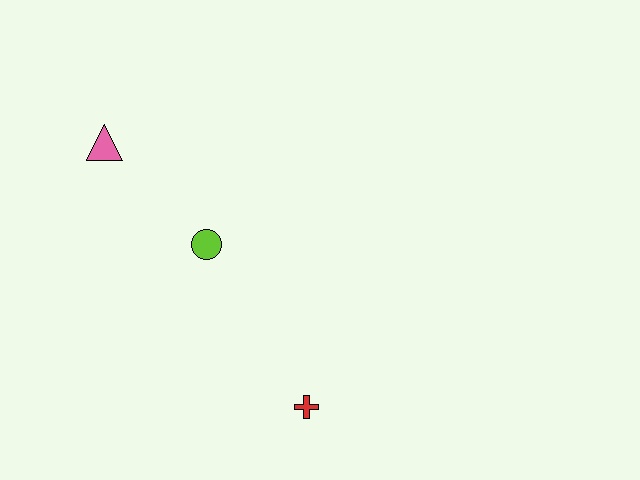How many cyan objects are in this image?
There are no cyan objects.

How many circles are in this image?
There is 1 circle.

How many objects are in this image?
There are 3 objects.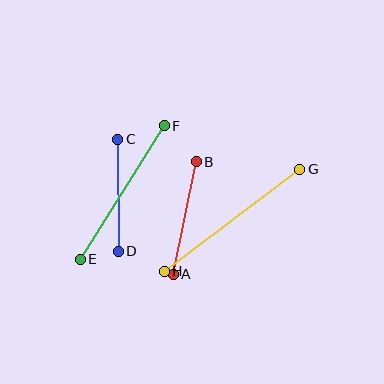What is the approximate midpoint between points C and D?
The midpoint is at approximately (118, 195) pixels.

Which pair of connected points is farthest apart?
Points G and H are farthest apart.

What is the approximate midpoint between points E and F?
The midpoint is at approximately (122, 192) pixels.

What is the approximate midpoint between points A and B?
The midpoint is at approximately (185, 218) pixels.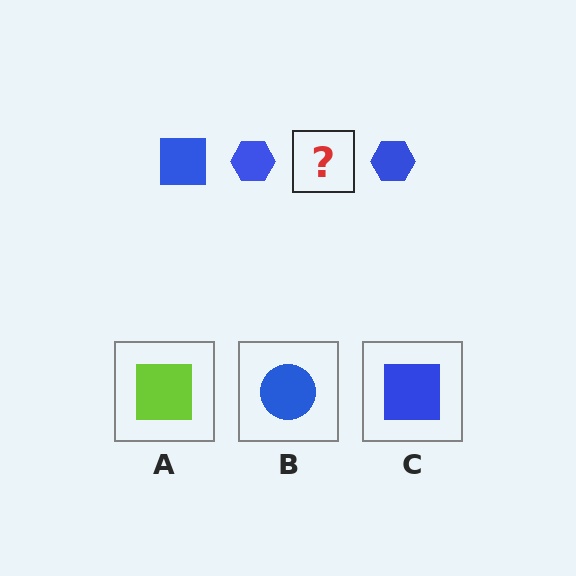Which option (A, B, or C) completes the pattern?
C.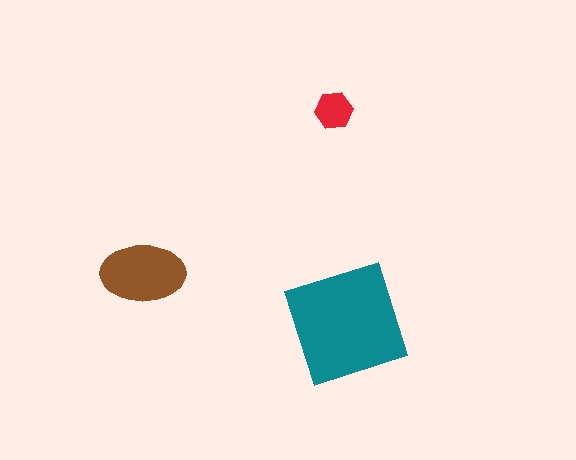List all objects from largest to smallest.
The teal square, the brown ellipse, the red hexagon.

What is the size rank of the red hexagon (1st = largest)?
3rd.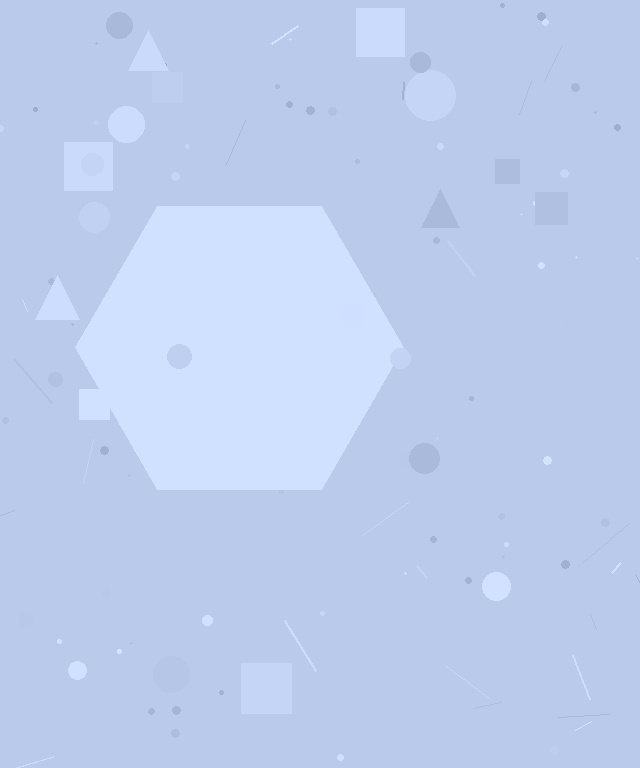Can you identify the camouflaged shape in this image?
The camouflaged shape is a hexagon.